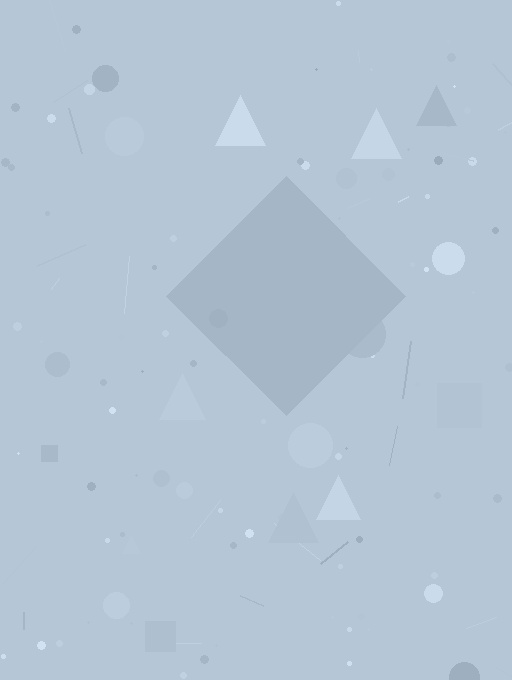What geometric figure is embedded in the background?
A diamond is embedded in the background.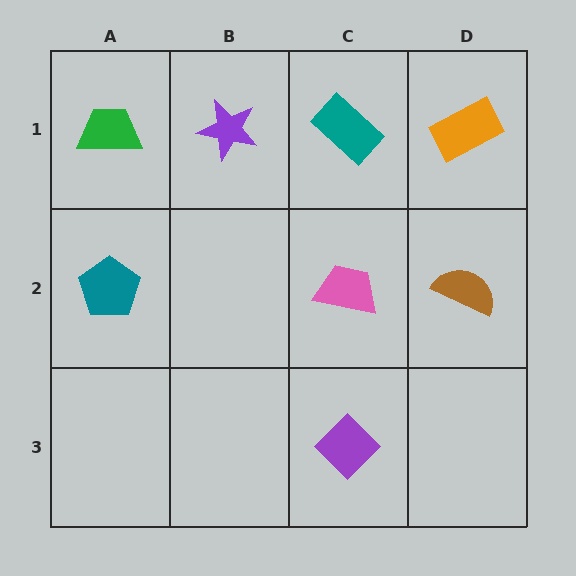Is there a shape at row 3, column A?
No, that cell is empty.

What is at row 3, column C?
A purple diamond.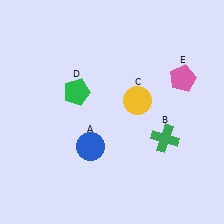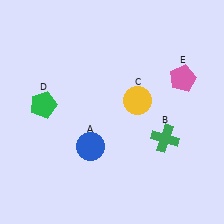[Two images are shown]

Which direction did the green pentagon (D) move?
The green pentagon (D) moved left.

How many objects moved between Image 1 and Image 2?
1 object moved between the two images.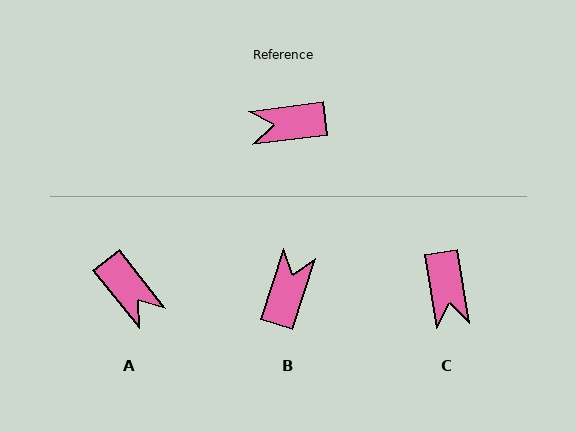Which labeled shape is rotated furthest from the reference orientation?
A, about 121 degrees away.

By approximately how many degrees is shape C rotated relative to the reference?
Approximately 92 degrees counter-clockwise.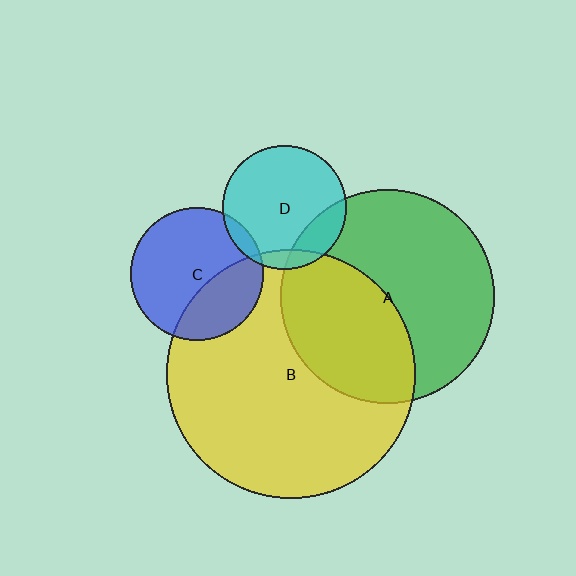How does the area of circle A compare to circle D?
Approximately 2.9 times.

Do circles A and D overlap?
Yes.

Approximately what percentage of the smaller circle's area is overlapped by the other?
Approximately 15%.